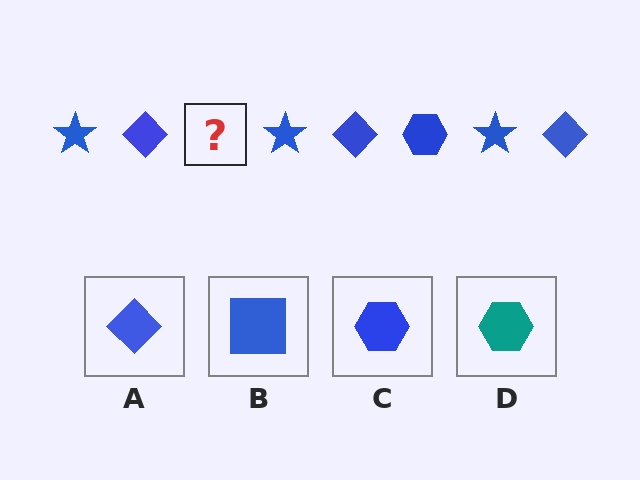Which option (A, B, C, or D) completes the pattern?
C.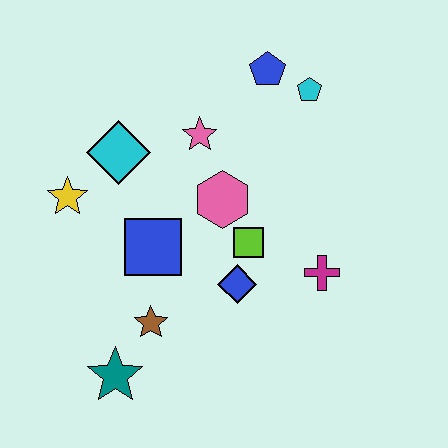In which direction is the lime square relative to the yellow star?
The lime square is to the right of the yellow star.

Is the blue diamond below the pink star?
Yes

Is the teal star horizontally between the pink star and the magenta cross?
No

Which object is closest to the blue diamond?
The lime square is closest to the blue diamond.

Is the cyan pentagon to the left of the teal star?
No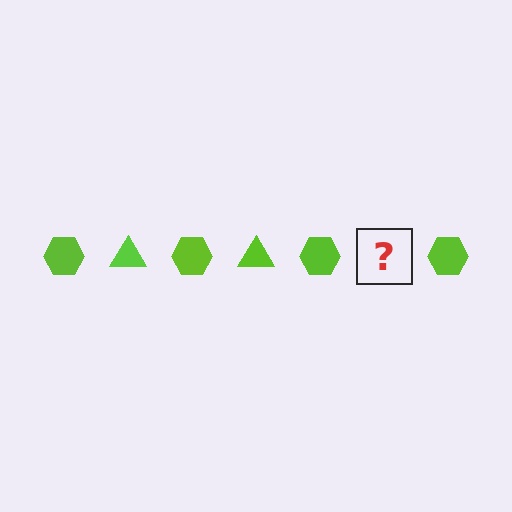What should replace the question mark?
The question mark should be replaced with a lime triangle.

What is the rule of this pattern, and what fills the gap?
The rule is that the pattern cycles through hexagon, triangle shapes in lime. The gap should be filled with a lime triangle.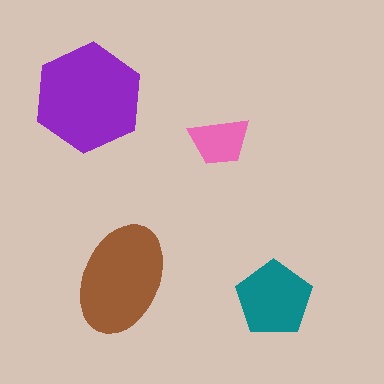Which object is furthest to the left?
The purple hexagon is leftmost.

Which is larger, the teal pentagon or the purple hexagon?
The purple hexagon.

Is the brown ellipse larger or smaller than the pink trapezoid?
Larger.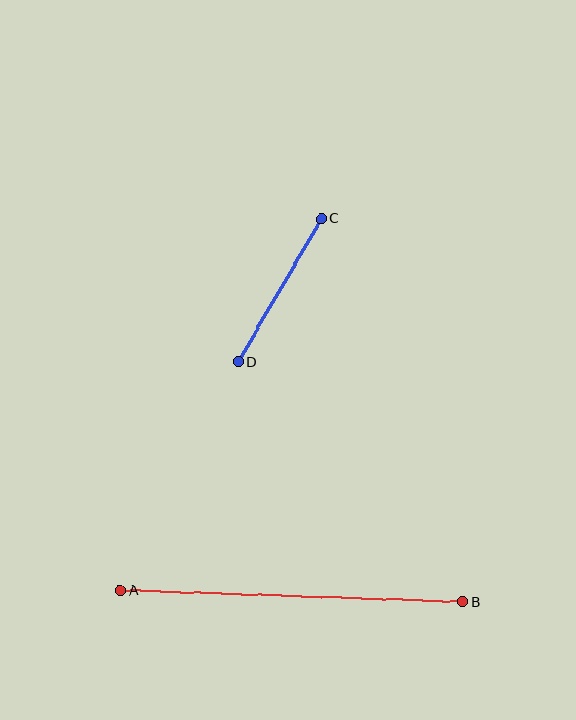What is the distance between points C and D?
The distance is approximately 165 pixels.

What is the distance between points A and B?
The distance is approximately 342 pixels.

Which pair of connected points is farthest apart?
Points A and B are farthest apart.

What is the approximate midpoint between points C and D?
The midpoint is at approximately (280, 290) pixels.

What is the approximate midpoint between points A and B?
The midpoint is at approximately (291, 596) pixels.